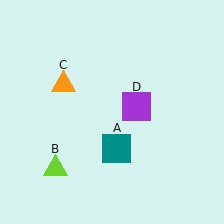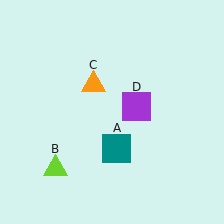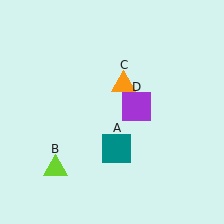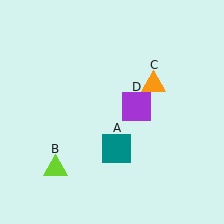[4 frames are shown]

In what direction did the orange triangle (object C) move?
The orange triangle (object C) moved right.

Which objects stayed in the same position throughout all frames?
Teal square (object A) and lime triangle (object B) and purple square (object D) remained stationary.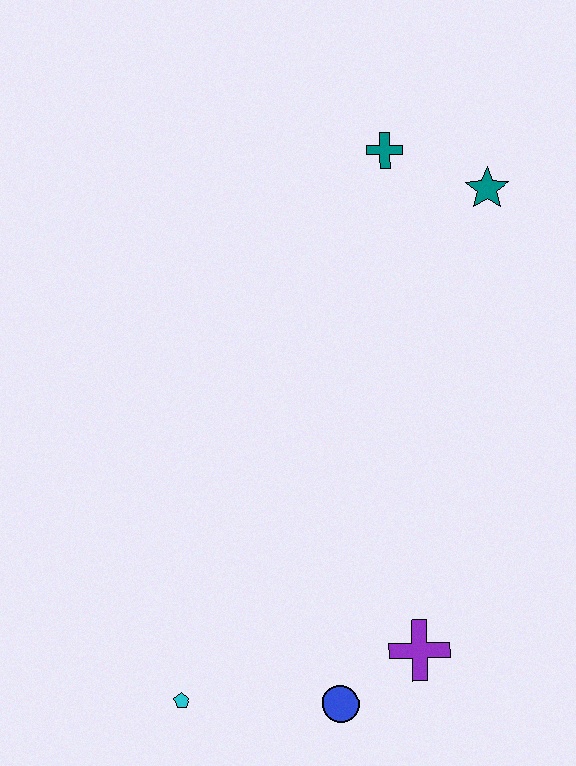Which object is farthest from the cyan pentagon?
The teal star is farthest from the cyan pentagon.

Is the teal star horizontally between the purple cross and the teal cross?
No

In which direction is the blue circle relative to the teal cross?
The blue circle is below the teal cross.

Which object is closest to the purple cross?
The blue circle is closest to the purple cross.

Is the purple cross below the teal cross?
Yes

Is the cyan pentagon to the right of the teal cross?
No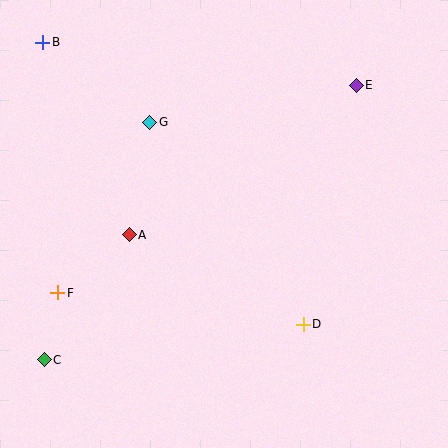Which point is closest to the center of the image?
Point A at (129, 235) is closest to the center.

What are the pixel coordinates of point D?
Point D is at (303, 324).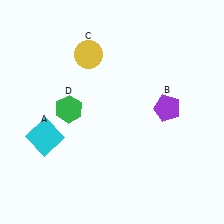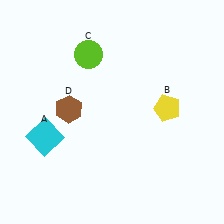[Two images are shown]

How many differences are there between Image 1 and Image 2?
There are 3 differences between the two images.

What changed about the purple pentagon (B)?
In Image 1, B is purple. In Image 2, it changed to yellow.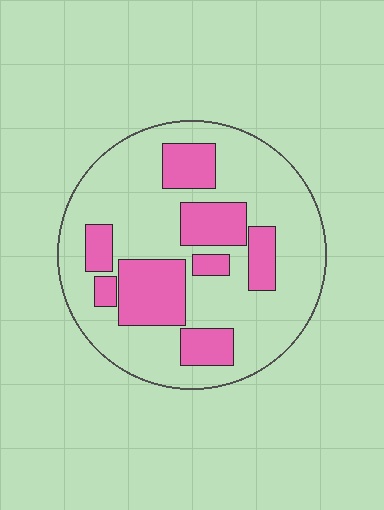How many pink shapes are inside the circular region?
8.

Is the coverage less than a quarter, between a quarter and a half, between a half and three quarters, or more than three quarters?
Between a quarter and a half.